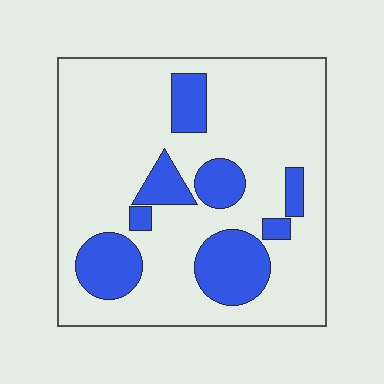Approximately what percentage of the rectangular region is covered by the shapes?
Approximately 25%.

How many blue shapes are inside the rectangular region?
8.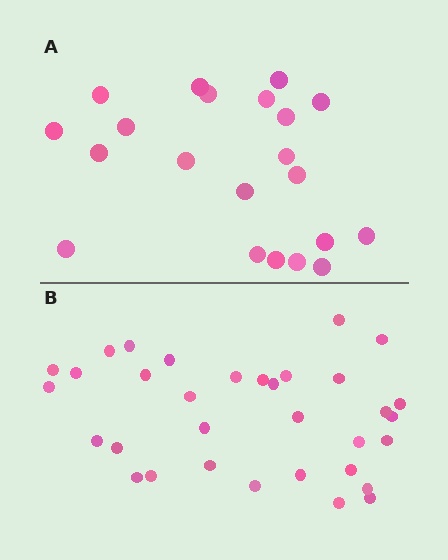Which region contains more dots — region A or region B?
Region B (the bottom region) has more dots.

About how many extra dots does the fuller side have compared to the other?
Region B has roughly 12 or so more dots than region A.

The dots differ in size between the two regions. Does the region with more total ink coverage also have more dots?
No. Region A has more total ink coverage because its dots are larger, but region B actually contains more individual dots. Total area can be misleading — the number of items is what matters here.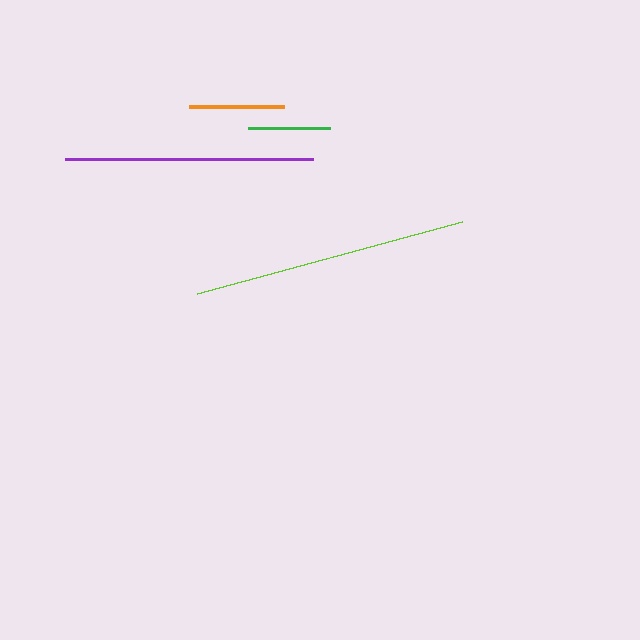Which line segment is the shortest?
The green line is the shortest at approximately 82 pixels.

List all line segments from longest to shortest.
From longest to shortest: lime, purple, orange, green.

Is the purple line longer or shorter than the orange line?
The purple line is longer than the orange line.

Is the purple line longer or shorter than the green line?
The purple line is longer than the green line.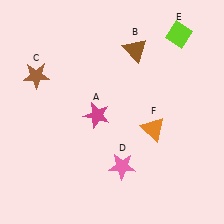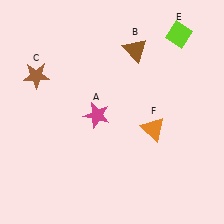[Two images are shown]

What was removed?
The pink star (D) was removed in Image 2.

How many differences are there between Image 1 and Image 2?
There is 1 difference between the two images.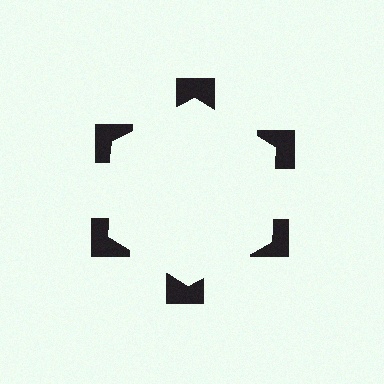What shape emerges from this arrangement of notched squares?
An illusory hexagon — its edges are inferred from the aligned wedge cuts in the notched squares, not physically drawn.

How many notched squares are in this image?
There are 6 — one at each vertex of the illusory hexagon.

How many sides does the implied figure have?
6 sides.